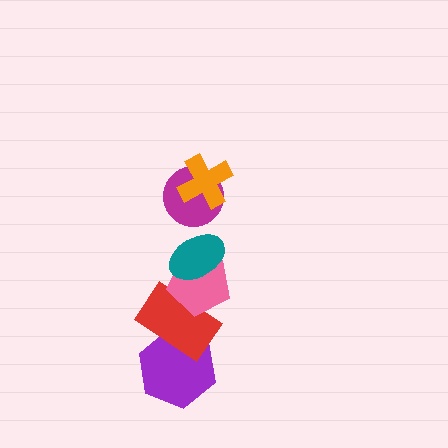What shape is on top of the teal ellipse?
The magenta circle is on top of the teal ellipse.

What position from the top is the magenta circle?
The magenta circle is 2nd from the top.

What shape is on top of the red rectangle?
The pink pentagon is on top of the red rectangle.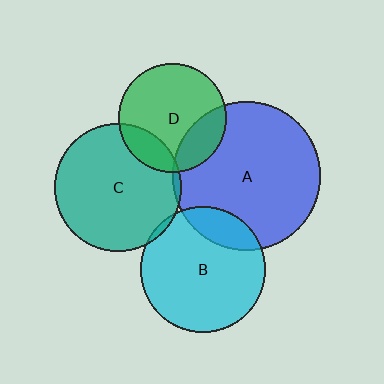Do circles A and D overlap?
Yes.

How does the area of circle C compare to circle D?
Approximately 1.4 times.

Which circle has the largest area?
Circle A (blue).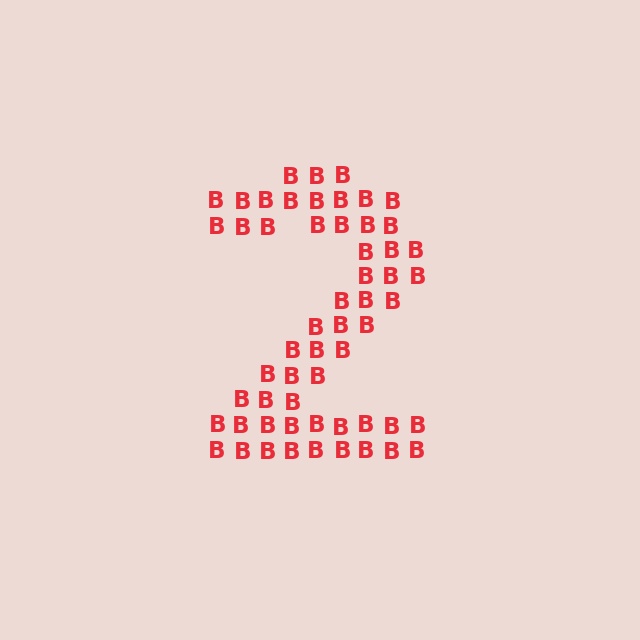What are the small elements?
The small elements are letter B's.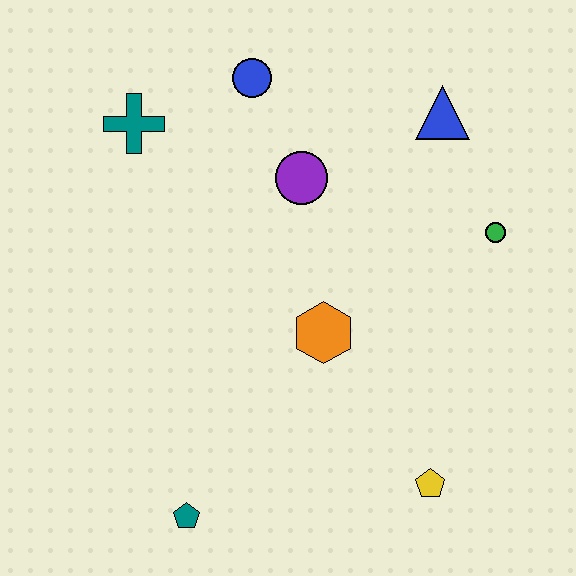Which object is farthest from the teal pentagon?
The blue triangle is farthest from the teal pentagon.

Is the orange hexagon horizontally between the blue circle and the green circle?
Yes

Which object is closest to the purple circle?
The blue circle is closest to the purple circle.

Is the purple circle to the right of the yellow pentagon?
No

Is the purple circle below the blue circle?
Yes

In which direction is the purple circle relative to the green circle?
The purple circle is to the left of the green circle.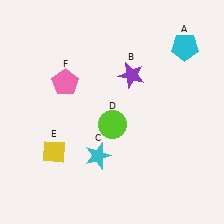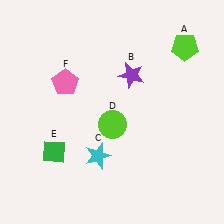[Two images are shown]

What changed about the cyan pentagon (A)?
In Image 1, A is cyan. In Image 2, it changed to lime.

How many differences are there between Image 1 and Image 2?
There are 2 differences between the two images.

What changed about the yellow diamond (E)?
In Image 1, E is yellow. In Image 2, it changed to green.